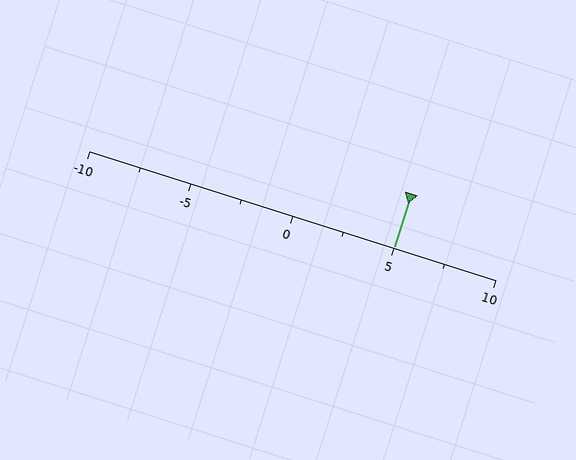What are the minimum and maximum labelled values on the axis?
The axis runs from -10 to 10.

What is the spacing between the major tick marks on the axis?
The major ticks are spaced 5 apart.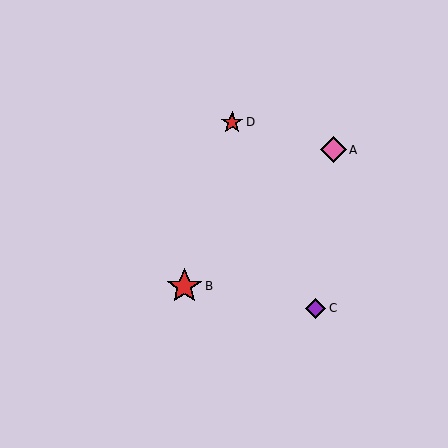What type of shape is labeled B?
Shape B is a red star.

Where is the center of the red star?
The center of the red star is at (184, 287).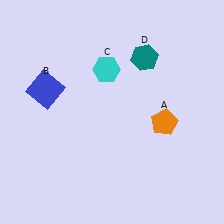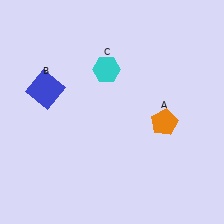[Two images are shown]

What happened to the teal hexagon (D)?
The teal hexagon (D) was removed in Image 2. It was in the top-right area of Image 1.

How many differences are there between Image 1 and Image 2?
There is 1 difference between the two images.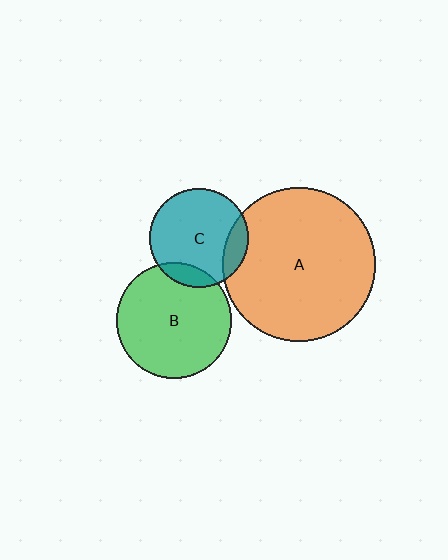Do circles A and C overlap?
Yes.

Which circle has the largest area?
Circle A (orange).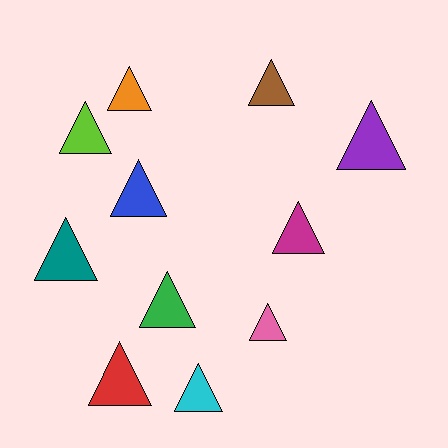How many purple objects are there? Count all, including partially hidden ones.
There is 1 purple object.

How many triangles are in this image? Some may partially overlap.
There are 11 triangles.